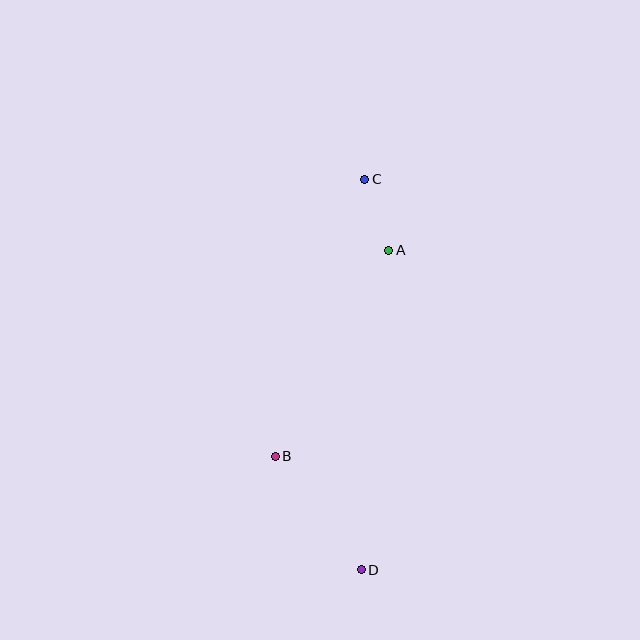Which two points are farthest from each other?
Points C and D are farthest from each other.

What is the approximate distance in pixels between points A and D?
The distance between A and D is approximately 320 pixels.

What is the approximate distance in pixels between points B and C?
The distance between B and C is approximately 291 pixels.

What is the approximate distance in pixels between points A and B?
The distance between A and B is approximately 235 pixels.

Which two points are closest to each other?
Points A and C are closest to each other.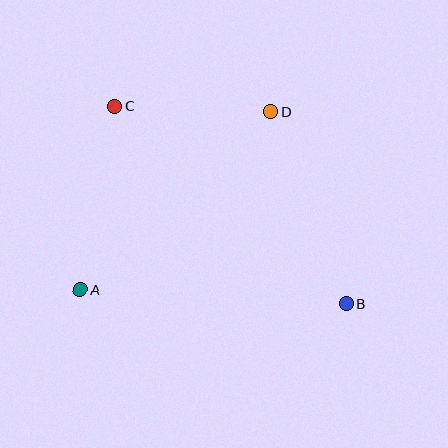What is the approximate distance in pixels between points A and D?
The distance between A and D is approximately 260 pixels.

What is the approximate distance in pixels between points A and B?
The distance between A and B is approximately 267 pixels.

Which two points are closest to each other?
Points C and D are closest to each other.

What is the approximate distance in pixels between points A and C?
The distance between A and C is approximately 186 pixels.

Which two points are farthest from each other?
Points B and C are farthest from each other.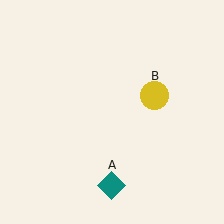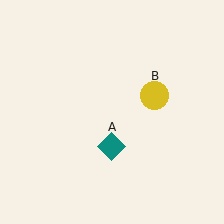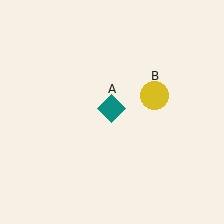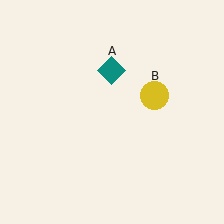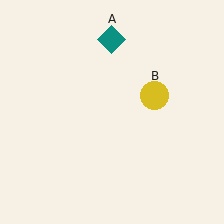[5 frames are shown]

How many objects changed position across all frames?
1 object changed position: teal diamond (object A).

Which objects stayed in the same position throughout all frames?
Yellow circle (object B) remained stationary.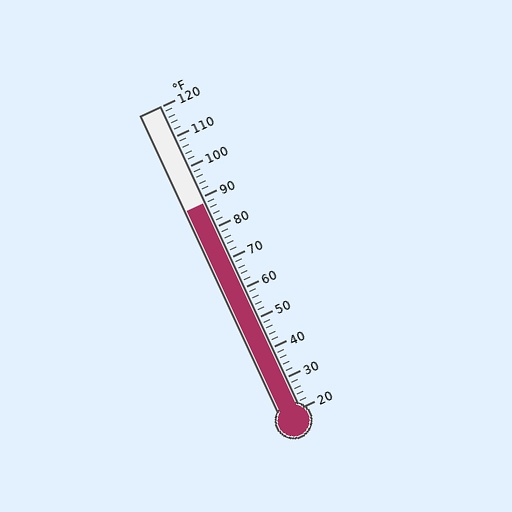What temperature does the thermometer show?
The thermometer shows approximately 88°F.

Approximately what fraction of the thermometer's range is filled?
The thermometer is filled to approximately 70% of its range.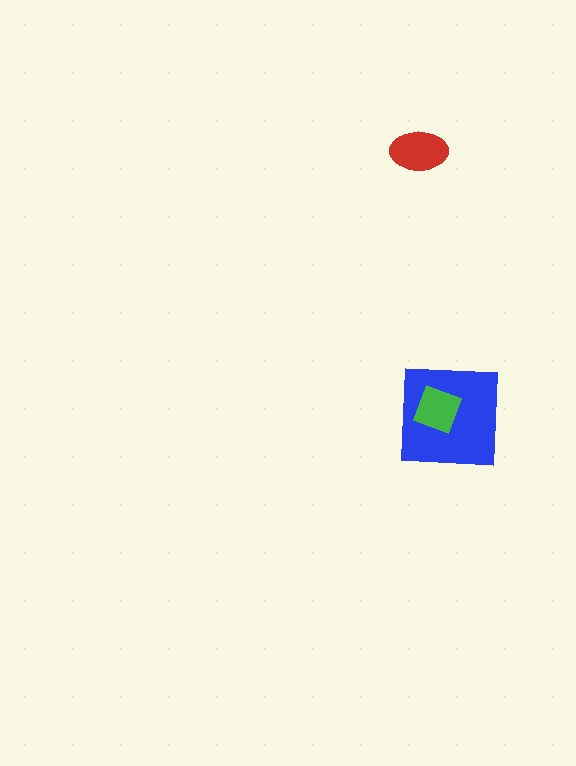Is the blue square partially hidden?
Yes, it is partially covered by another shape.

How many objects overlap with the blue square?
1 object overlaps with the blue square.